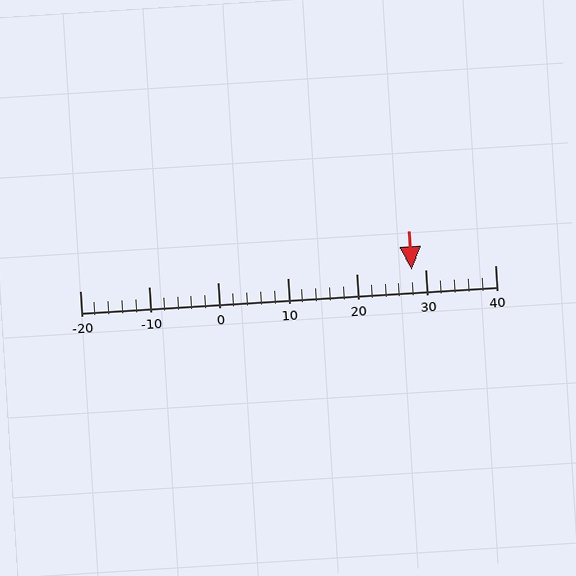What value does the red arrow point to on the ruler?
The red arrow points to approximately 28.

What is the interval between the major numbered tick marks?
The major tick marks are spaced 10 units apart.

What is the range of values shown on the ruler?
The ruler shows values from -20 to 40.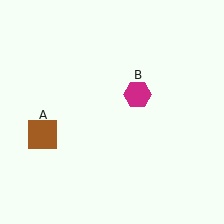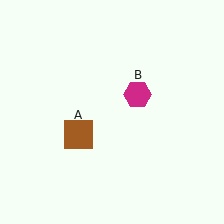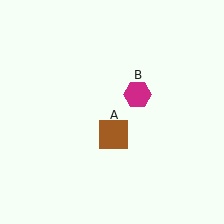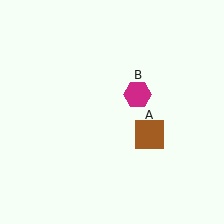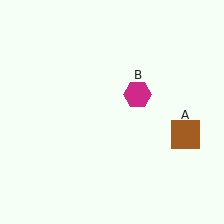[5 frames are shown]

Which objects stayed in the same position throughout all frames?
Magenta hexagon (object B) remained stationary.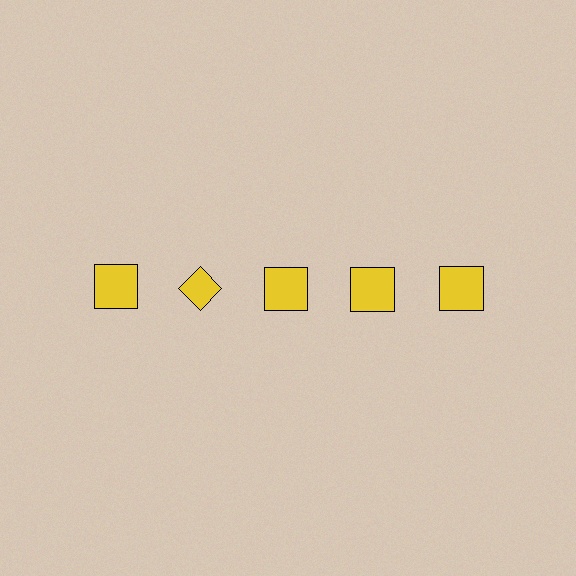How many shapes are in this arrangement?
There are 5 shapes arranged in a grid pattern.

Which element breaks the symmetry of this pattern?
The yellow diamond in the top row, second from left column breaks the symmetry. All other shapes are yellow squares.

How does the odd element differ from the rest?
It has a different shape: diamond instead of square.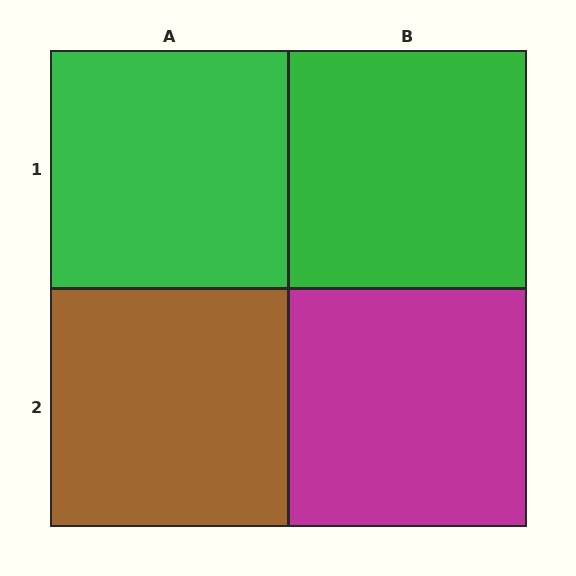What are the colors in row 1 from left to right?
Green, green.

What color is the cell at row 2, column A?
Brown.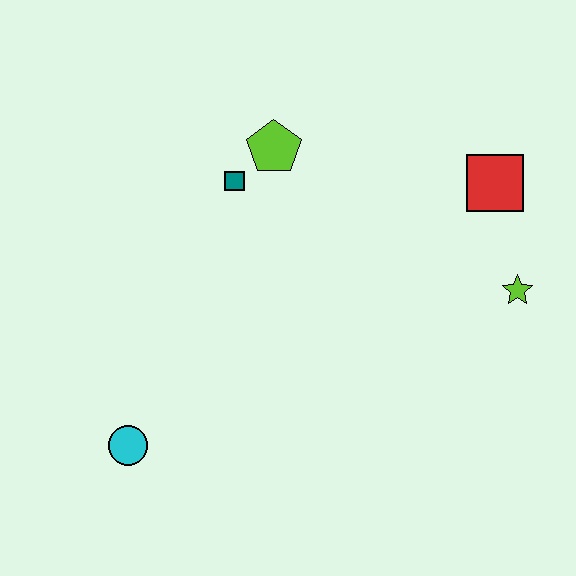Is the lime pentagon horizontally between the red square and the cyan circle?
Yes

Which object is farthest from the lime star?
The cyan circle is farthest from the lime star.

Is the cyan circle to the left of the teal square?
Yes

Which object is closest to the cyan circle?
The teal square is closest to the cyan circle.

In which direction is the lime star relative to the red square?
The lime star is below the red square.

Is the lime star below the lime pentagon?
Yes